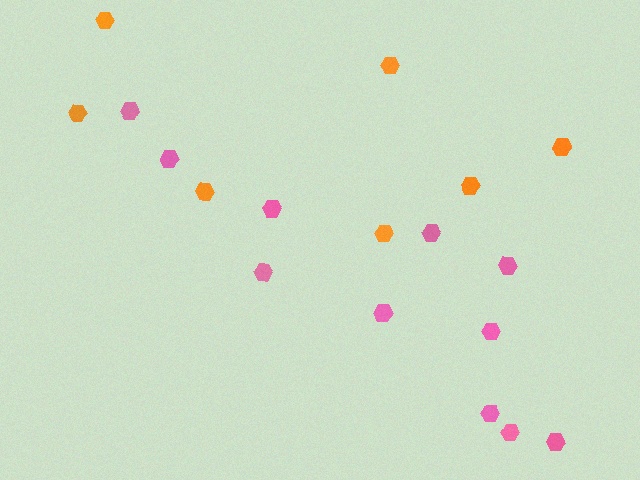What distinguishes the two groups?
There are 2 groups: one group of pink hexagons (11) and one group of orange hexagons (7).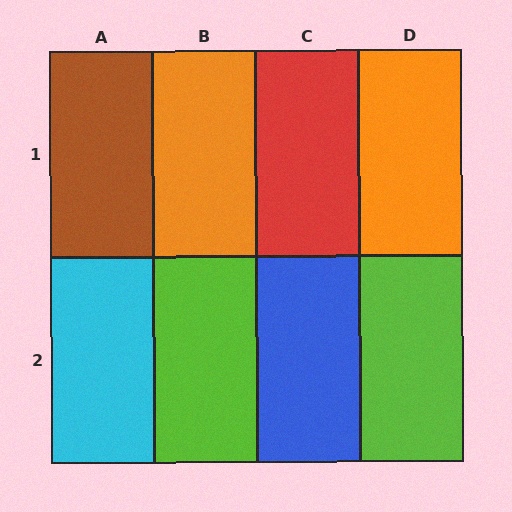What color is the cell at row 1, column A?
Brown.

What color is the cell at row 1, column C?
Red.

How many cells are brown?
1 cell is brown.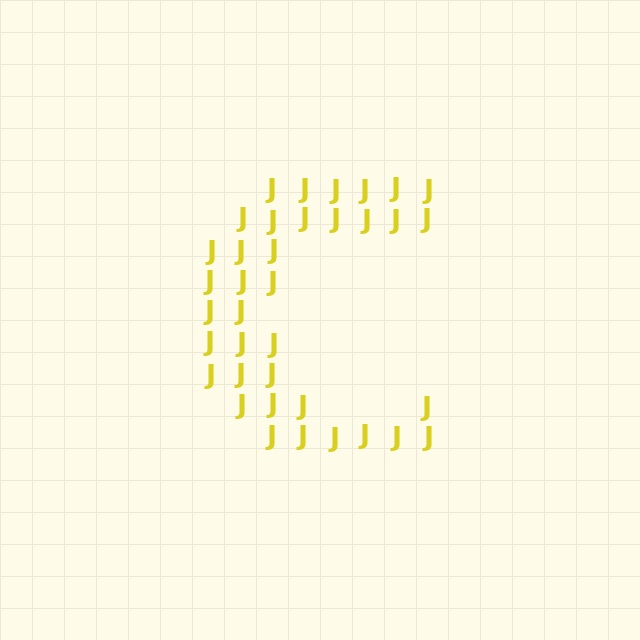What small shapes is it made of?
It is made of small letter J's.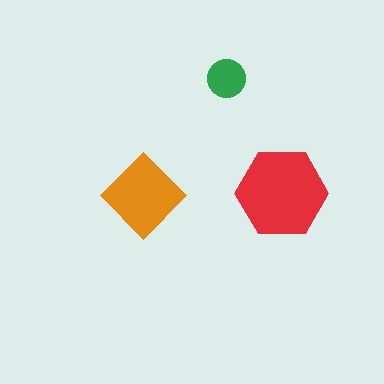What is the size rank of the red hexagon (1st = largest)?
1st.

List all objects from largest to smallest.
The red hexagon, the orange diamond, the green circle.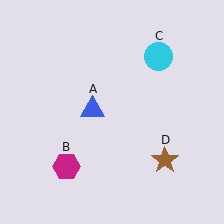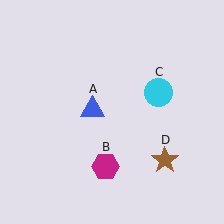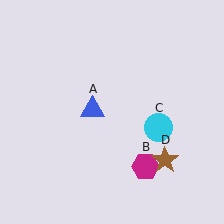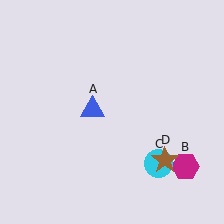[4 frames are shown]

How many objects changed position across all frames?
2 objects changed position: magenta hexagon (object B), cyan circle (object C).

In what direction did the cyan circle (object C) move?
The cyan circle (object C) moved down.